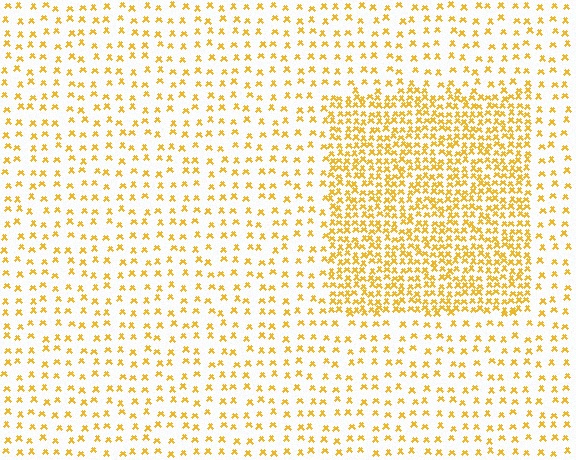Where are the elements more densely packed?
The elements are more densely packed inside the rectangle boundary.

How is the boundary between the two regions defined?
The boundary is defined by a change in element density (approximately 2.7x ratio). All elements are the same color, size, and shape.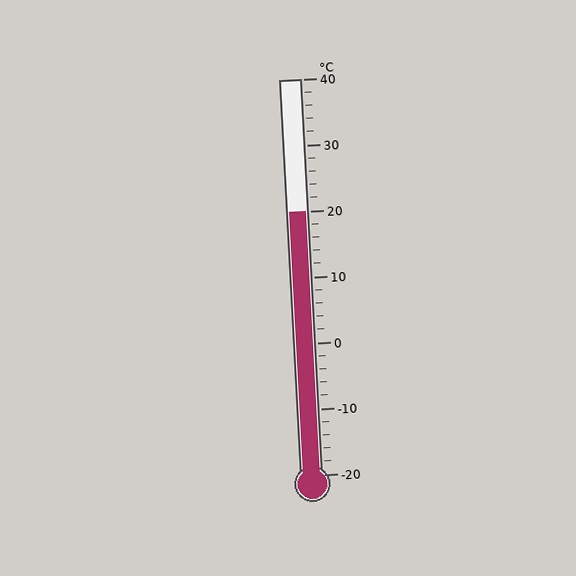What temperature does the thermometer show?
The thermometer shows approximately 20°C.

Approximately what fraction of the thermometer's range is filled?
The thermometer is filled to approximately 65% of its range.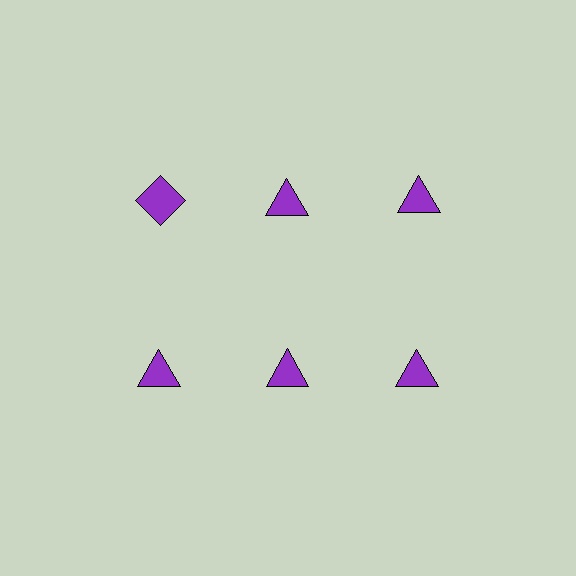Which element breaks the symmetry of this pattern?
The purple diamond in the top row, leftmost column breaks the symmetry. All other shapes are purple triangles.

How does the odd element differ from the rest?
It has a different shape: diamond instead of triangle.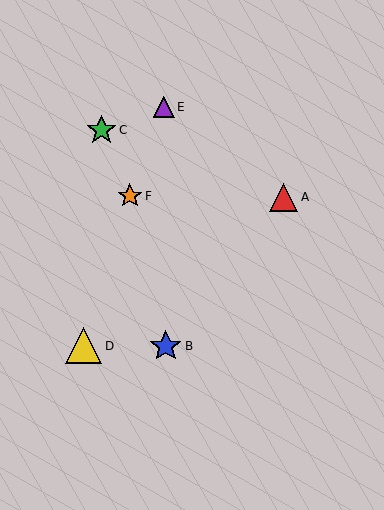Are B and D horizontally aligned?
Yes, both are at y≈346.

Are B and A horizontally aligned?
No, B is at y≈346 and A is at y≈197.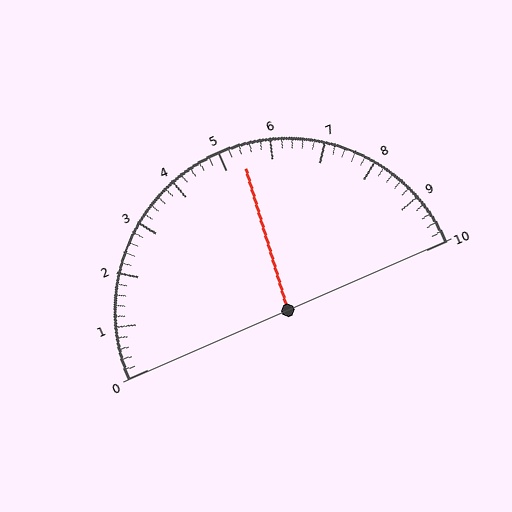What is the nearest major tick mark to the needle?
The nearest major tick mark is 5.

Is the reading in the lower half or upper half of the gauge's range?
The reading is in the upper half of the range (0 to 10).